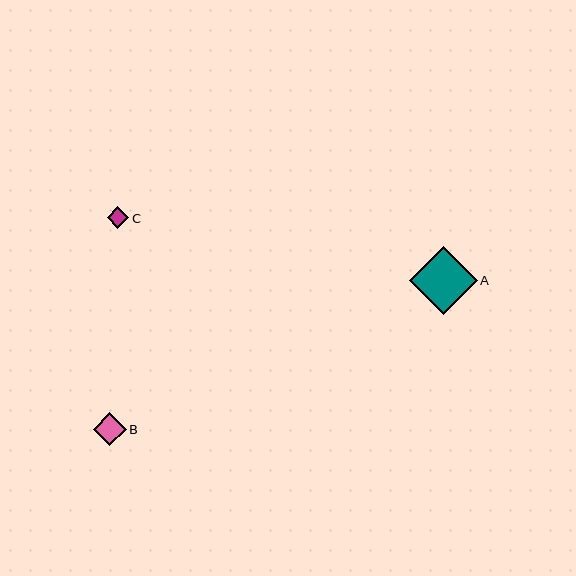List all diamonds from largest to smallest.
From largest to smallest: A, B, C.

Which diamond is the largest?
Diamond A is the largest with a size of approximately 68 pixels.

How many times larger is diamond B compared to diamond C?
Diamond B is approximately 1.5 times the size of diamond C.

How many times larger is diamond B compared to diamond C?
Diamond B is approximately 1.5 times the size of diamond C.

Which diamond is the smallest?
Diamond C is the smallest with a size of approximately 22 pixels.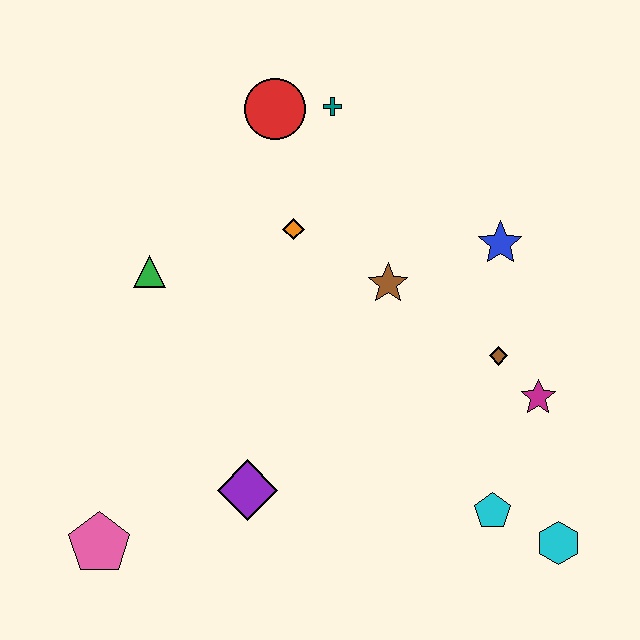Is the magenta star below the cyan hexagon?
No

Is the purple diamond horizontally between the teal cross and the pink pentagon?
Yes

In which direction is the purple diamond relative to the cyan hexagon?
The purple diamond is to the left of the cyan hexagon.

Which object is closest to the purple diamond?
The pink pentagon is closest to the purple diamond.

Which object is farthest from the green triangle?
The cyan hexagon is farthest from the green triangle.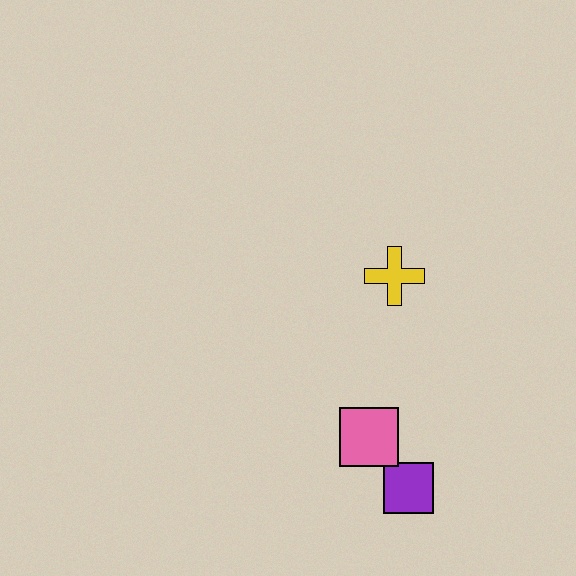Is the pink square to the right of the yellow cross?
No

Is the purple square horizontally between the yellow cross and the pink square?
No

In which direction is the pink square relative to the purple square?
The pink square is above the purple square.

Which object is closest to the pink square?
The purple square is closest to the pink square.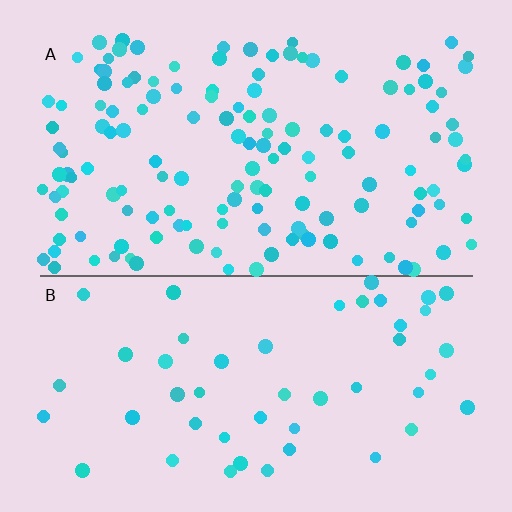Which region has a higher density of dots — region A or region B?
A (the top).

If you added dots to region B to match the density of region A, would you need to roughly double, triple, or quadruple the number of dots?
Approximately triple.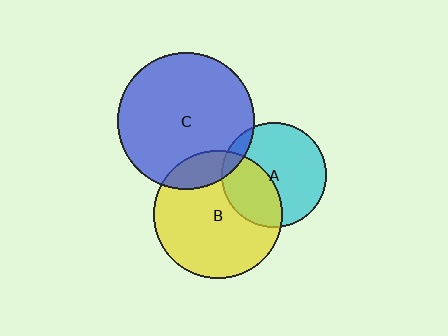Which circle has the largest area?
Circle C (blue).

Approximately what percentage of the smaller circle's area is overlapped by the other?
Approximately 10%.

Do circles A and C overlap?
Yes.